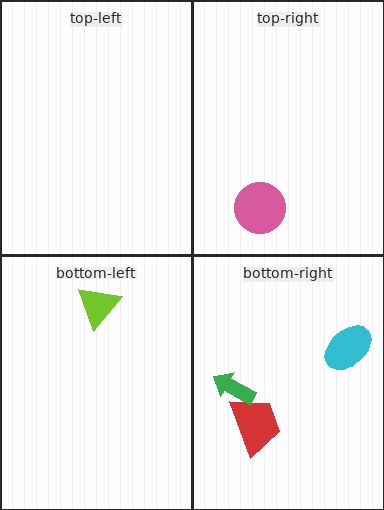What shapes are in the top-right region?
The pink circle.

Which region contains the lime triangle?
The bottom-left region.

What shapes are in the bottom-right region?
The red trapezoid, the cyan ellipse, the green arrow.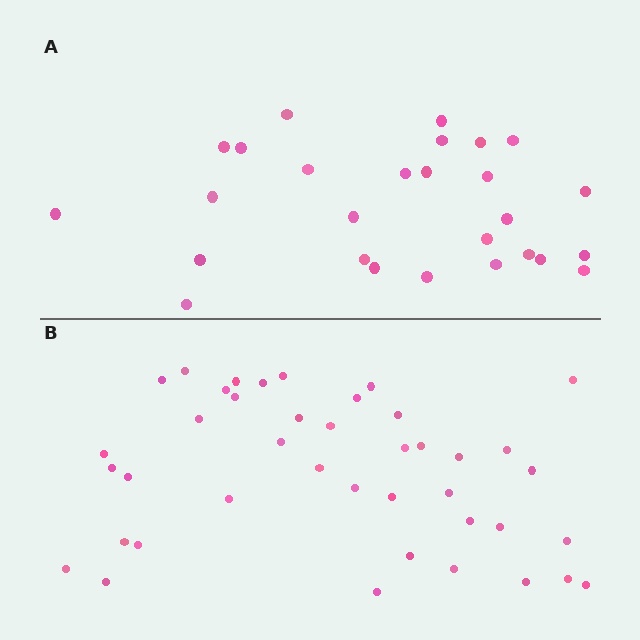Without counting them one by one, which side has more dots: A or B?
Region B (the bottom region) has more dots.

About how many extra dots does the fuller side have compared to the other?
Region B has approximately 15 more dots than region A.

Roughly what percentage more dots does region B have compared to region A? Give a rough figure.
About 50% more.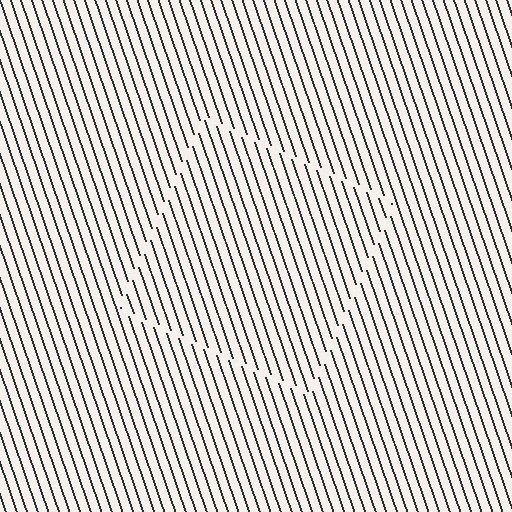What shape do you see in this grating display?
An illusory square. The interior of the shape contains the same grating, shifted by half a period — the contour is defined by the phase discontinuity where line-ends from the inner and outer gratings abut.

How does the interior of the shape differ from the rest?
The interior of the shape contains the same grating, shifted by half a period — the contour is defined by the phase discontinuity where line-ends from the inner and outer gratings abut.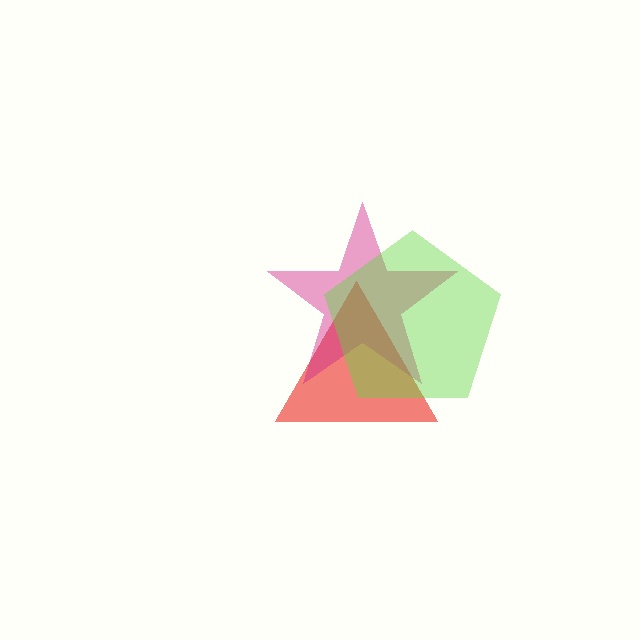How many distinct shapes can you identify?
There are 3 distinct shapes: a red triangle, a magenta star, a lime pentagon.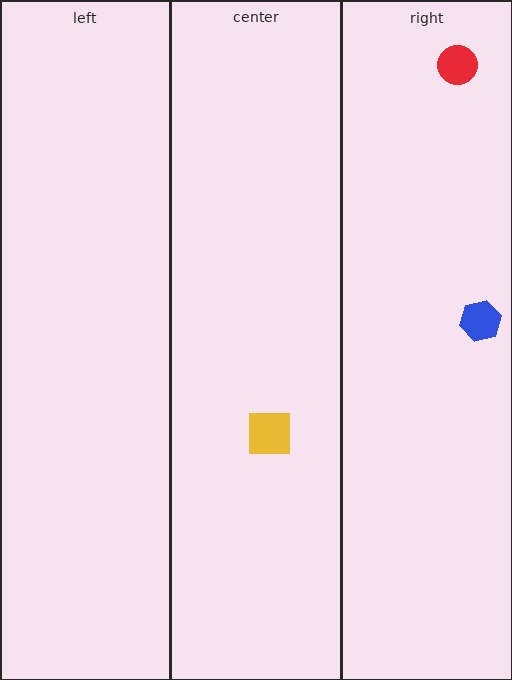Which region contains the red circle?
The right region.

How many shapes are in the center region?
1.